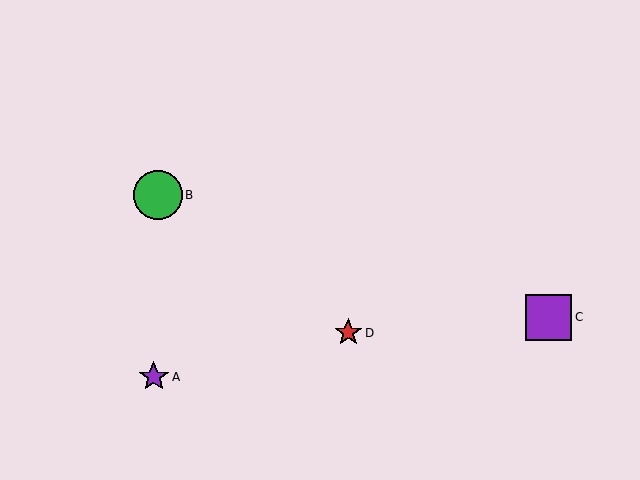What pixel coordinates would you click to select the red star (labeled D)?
Click at (348, 333) to select the red star D.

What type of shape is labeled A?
Shape A is a purple star.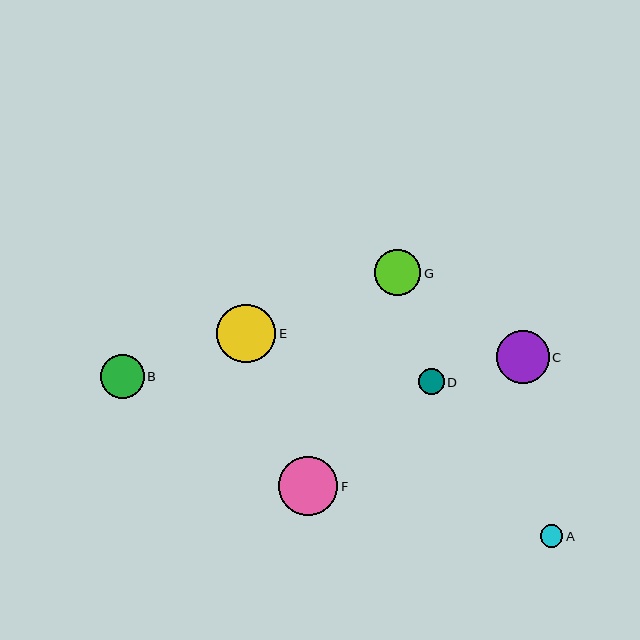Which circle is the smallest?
Circle A is the smallest with a size of approximately 23 pixels.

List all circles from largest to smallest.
From largest to smallest: F, E, C, G, B, D, A.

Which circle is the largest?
Circle F is the largest with a size of approximately 59 pixels.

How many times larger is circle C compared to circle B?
Circle C is approximately 1.2 times the size of circle B.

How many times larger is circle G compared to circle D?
Circle G is approximately 1.8 times the size of circle D.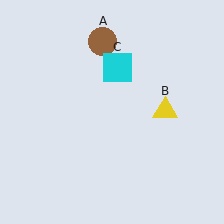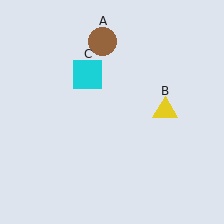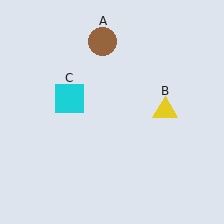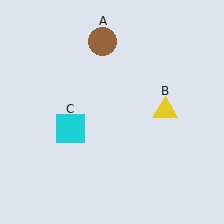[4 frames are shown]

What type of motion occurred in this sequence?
The cyan square (object C) rotated counterclockwise around the center of the scene.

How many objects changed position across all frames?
1 object changed position: cyan square (object C).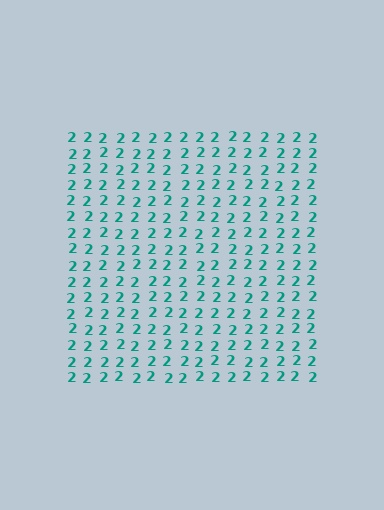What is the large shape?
The large shape is a square.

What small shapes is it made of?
It is made of small digit 2's.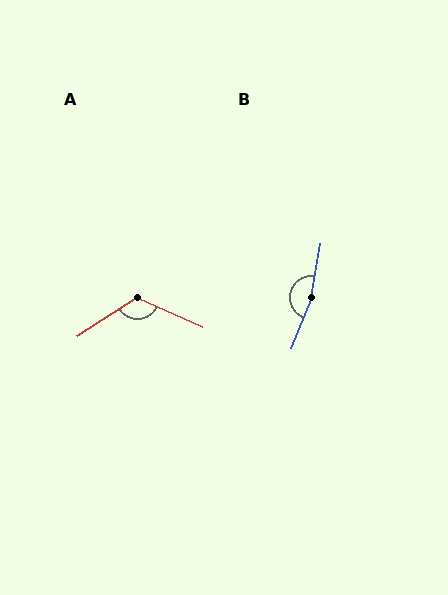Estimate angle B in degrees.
Approximately 167 degrees.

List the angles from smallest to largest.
A (123°), B (167°).